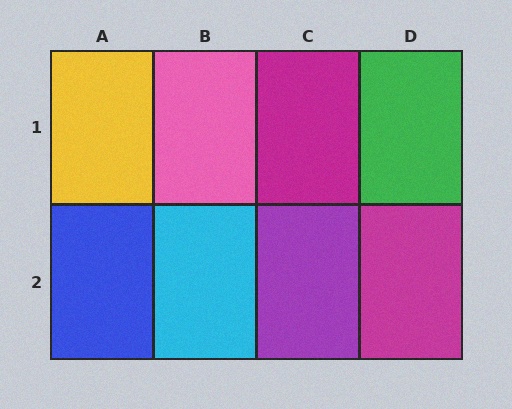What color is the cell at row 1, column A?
Yellow.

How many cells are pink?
1 cell is pink.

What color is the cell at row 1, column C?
Magenta.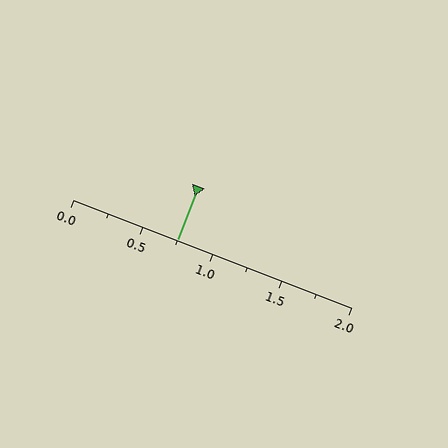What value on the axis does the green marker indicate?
The marker indicates approximately 0.75.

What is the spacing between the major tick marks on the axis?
The major ticks are spaced 0.5 apart.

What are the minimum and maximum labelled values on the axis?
The axis runs from 0.0 to 2.0.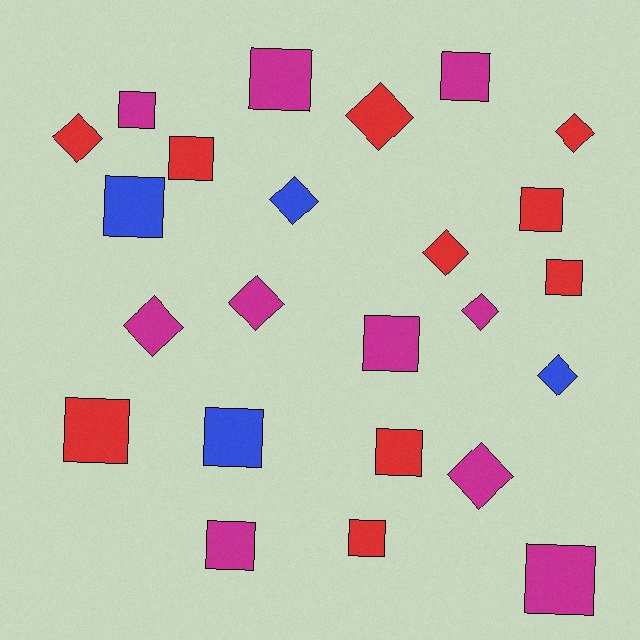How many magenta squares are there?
There are 6 magenta squares.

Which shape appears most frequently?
Square, with 14 objects.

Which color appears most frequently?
Red, with 10 objects.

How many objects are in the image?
There are 24 objects.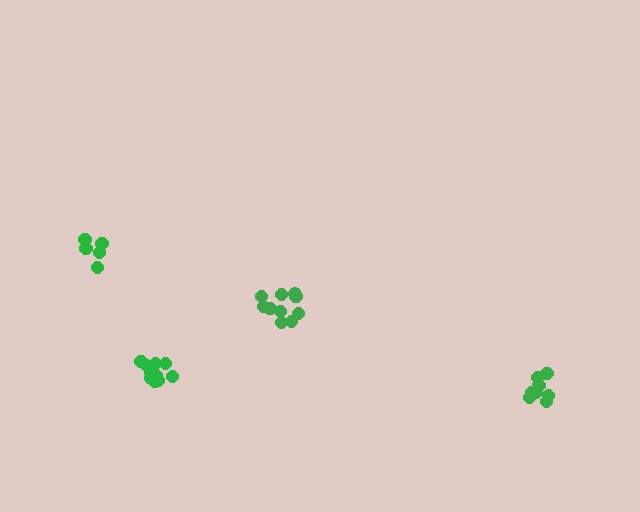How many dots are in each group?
Group 1: 10 dots, Group 2: 11 dots, Group 3: 5 dots, Group 4: 8 dots (34 total).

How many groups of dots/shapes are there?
There are 4 groups.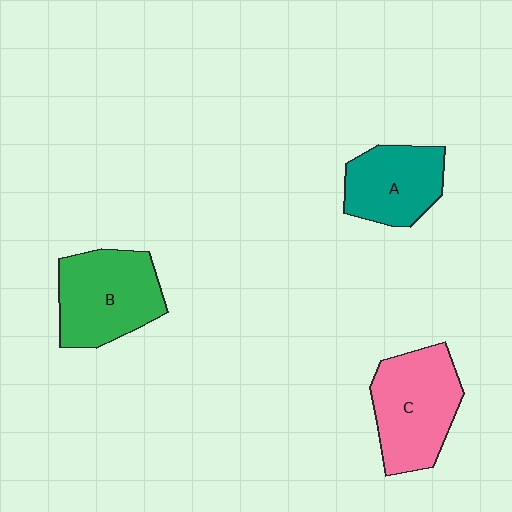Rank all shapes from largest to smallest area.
From largest to smallest: C (pink), B (green), A (teal).